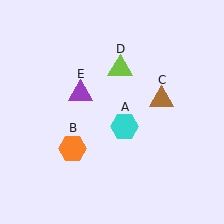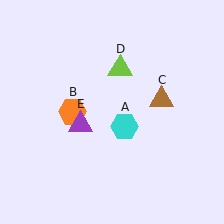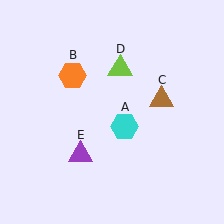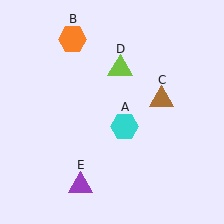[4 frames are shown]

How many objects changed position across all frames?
2 objects changed position: orange hexagon (object B), purple triangle (object E).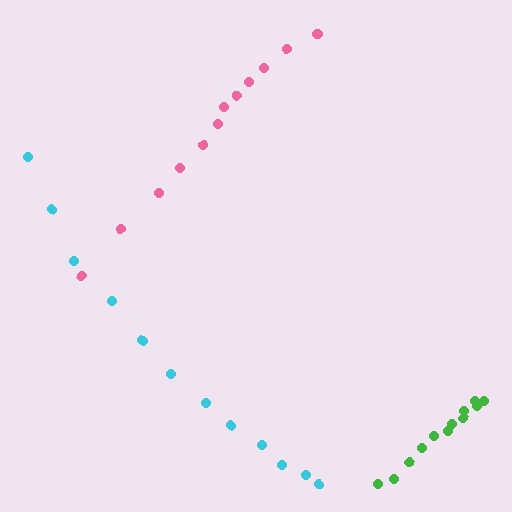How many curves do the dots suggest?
There are 3 distinct paths.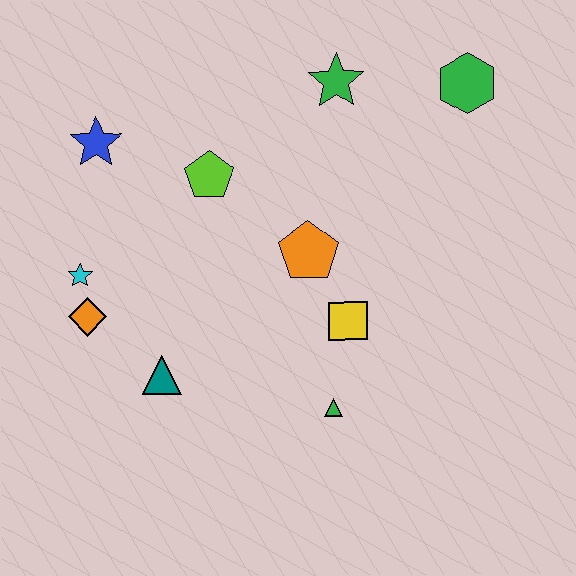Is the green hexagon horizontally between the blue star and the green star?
No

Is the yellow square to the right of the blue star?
Yes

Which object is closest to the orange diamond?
The cyan star is closest to the orange diamond.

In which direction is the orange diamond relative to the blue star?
The orange diamond is below the blue star.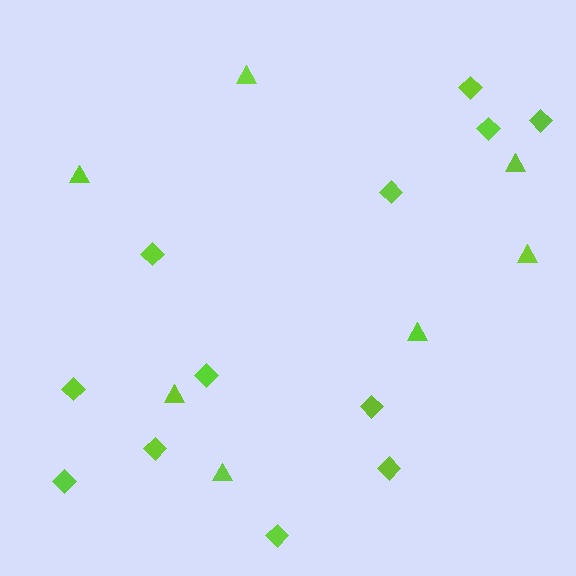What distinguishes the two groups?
There are 2 groups: one group of triangles (7) and one group of diamonds (12).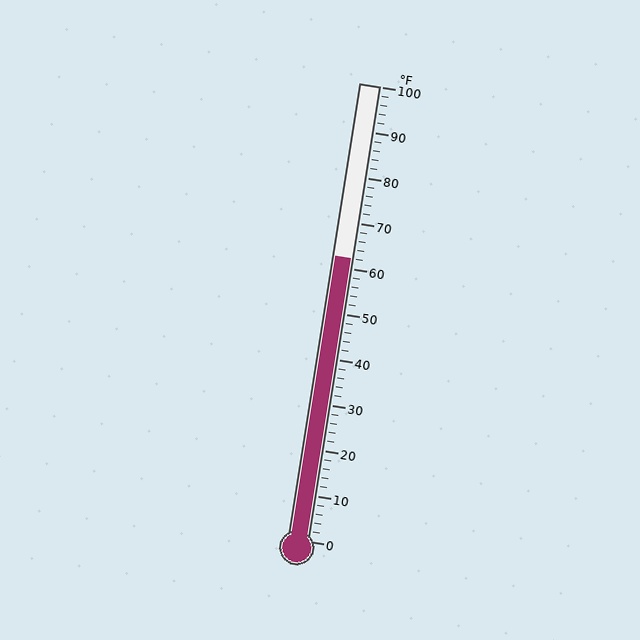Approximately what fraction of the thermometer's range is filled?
The thermometer is filled to approximately 60% of its range.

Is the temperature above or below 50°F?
The temperature is above 50°F.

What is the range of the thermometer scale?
The thermometer scale ranges from 0°F to 100°F.